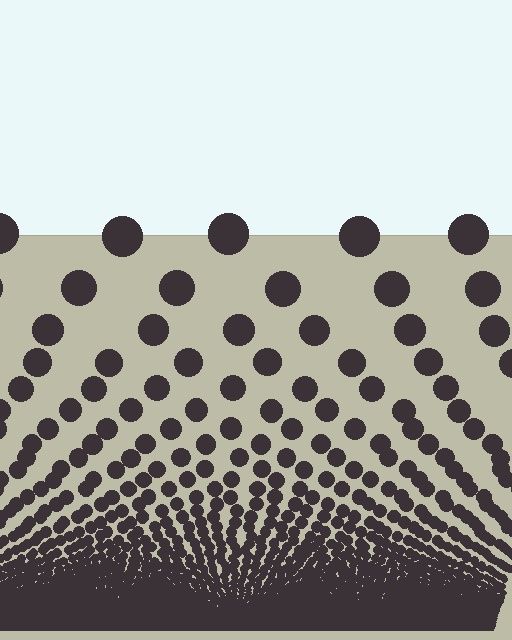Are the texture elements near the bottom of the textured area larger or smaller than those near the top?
Smaller. The gradient is inverted — elements near the bottom are smaller and denser.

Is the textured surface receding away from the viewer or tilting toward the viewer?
The surface appears to tilt toward the viewer. Texture elements get larger and sparser toward the top.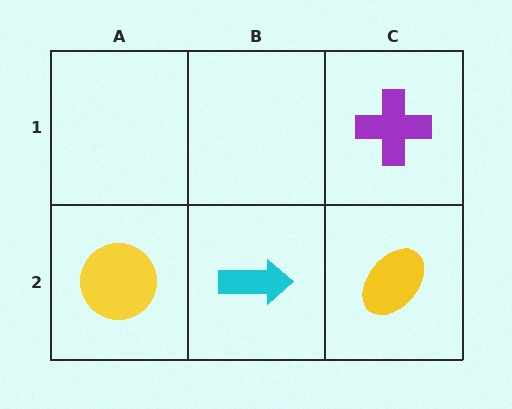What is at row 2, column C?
A yellow ellipse.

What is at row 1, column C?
A purple cross.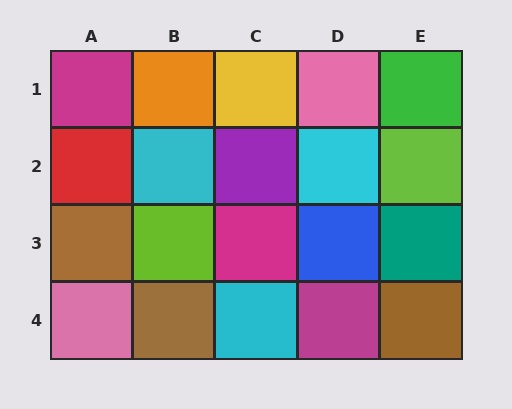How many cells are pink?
2 cells are pink.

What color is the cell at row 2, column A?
Red.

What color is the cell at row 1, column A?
Magenta.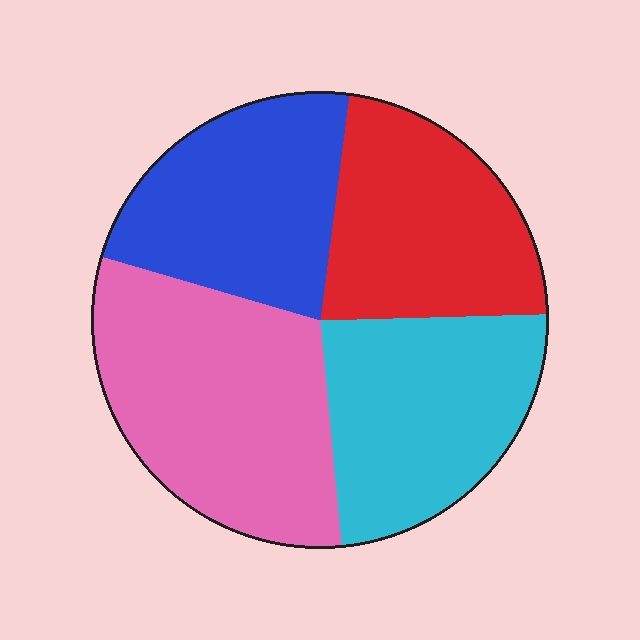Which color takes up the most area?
Pink, at roughly 30%.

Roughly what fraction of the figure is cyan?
Cyan takes up about one quarter (1/4) of the figure.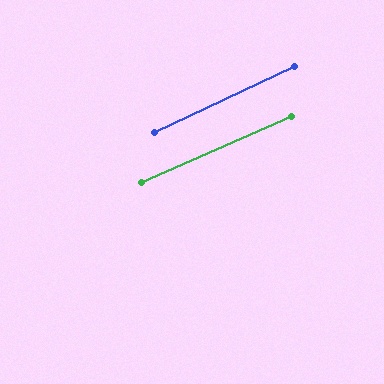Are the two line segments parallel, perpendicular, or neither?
Parallel — their directions differ by only 1.5°.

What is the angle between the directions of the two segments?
Approximately 1 degree.